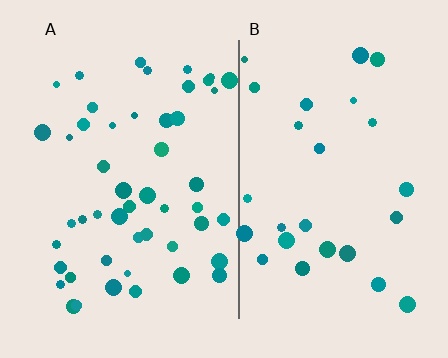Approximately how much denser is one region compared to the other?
Approximately 1.9× — region A over region B.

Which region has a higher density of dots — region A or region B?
A (the left).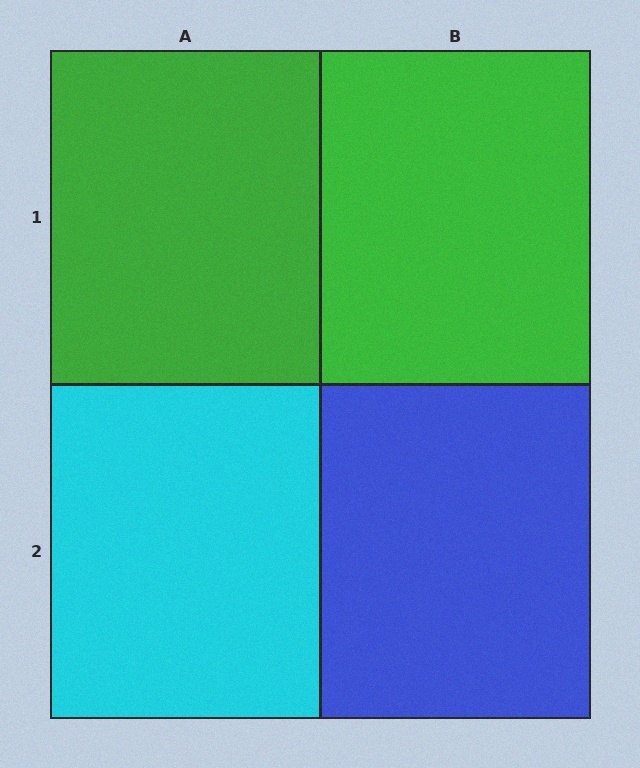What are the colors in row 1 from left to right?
Green, green.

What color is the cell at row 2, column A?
Cyan.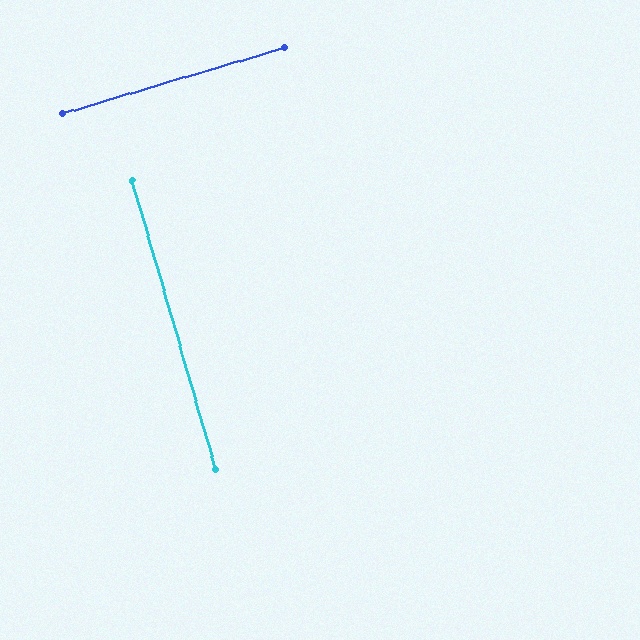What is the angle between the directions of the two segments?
Approximately 90 degrees.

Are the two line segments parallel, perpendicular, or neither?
Perpendicular — they meet at approximately 90°.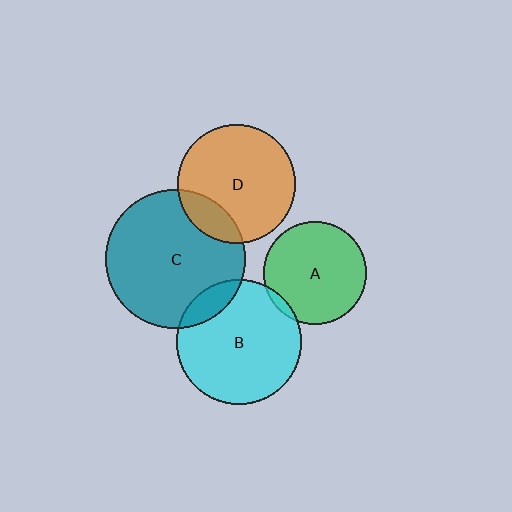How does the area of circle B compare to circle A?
Approximately 1.5 times.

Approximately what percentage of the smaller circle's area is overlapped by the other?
Approximately 15%.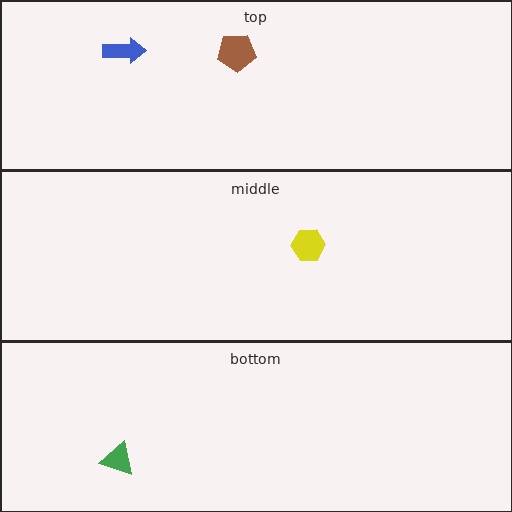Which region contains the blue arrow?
The top region.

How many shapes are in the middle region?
1.